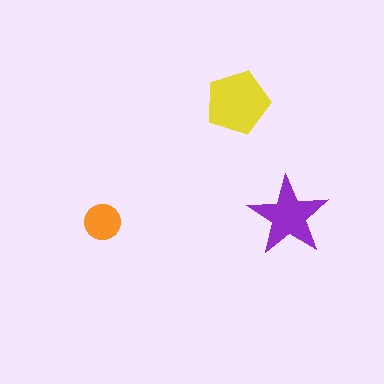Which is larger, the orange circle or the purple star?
The purple star.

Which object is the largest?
The yellow pentagon.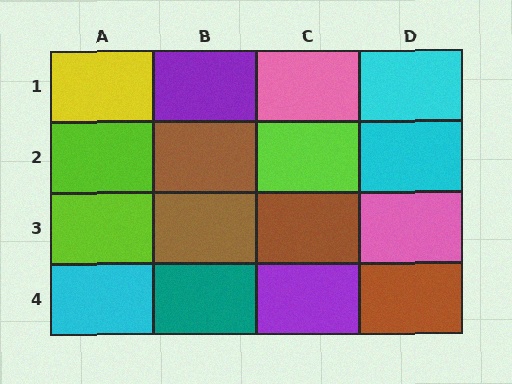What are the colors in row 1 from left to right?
Yellow, purple, pink, cyan.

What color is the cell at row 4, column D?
Brown.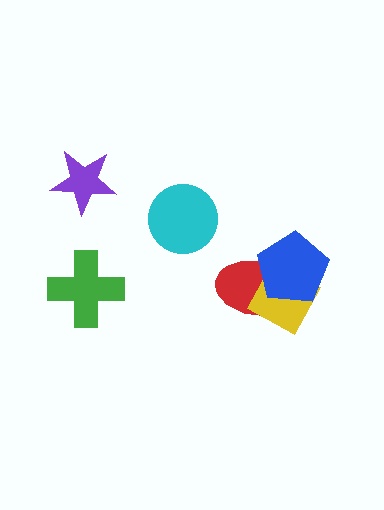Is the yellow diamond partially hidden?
Yes, it is partially covered by another shape.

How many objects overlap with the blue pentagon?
2 objects overlap with the blue pentagon.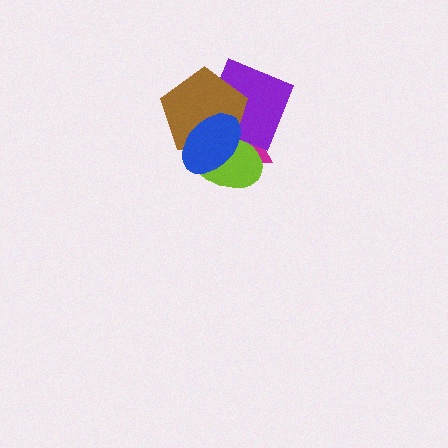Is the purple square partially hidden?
Yes, it is partially covered by another shape.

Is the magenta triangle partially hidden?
Yes, it is partially covered by another shape.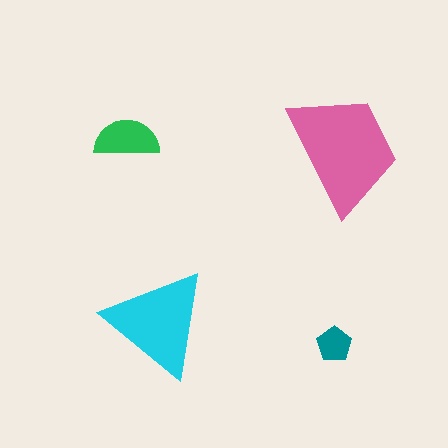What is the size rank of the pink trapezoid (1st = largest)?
1st.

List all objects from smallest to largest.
The teal pentagon, the green semicircle, the cyan triangle, the pink trapezoid.